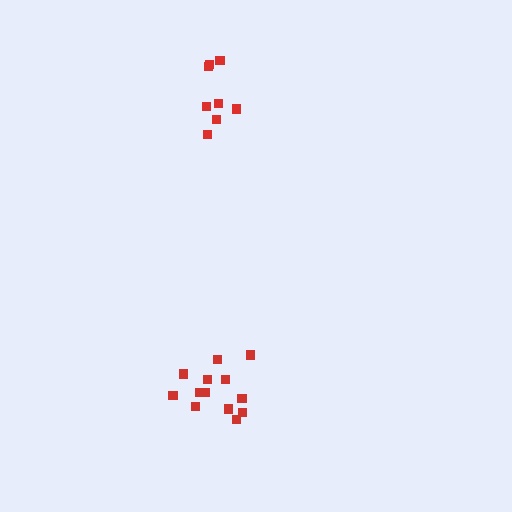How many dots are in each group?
Group 1: 8 dots, Group 2: 13 dots (21 total).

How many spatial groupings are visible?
There are 2 spatial groupings.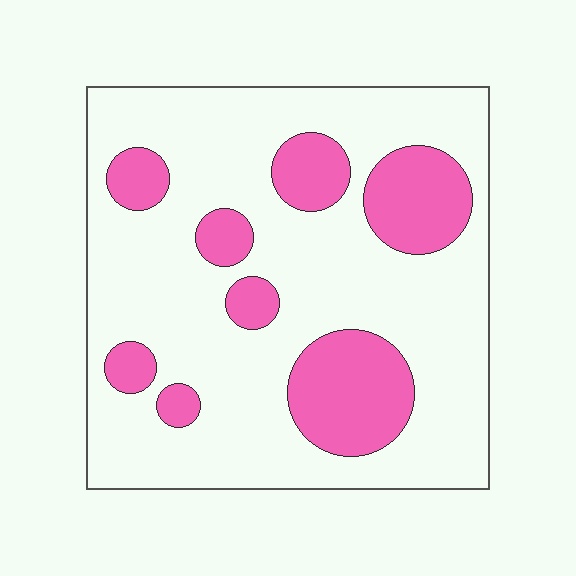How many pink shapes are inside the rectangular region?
8.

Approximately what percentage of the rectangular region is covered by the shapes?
Approximately 25%.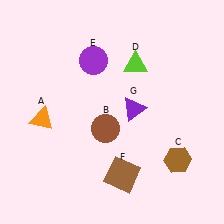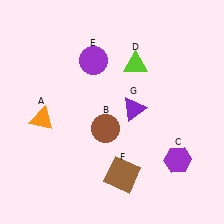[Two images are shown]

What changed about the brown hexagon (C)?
In Image 1, C is brown. In Image 2, it changed to purple.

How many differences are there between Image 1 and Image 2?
There is 1 difference between the two images.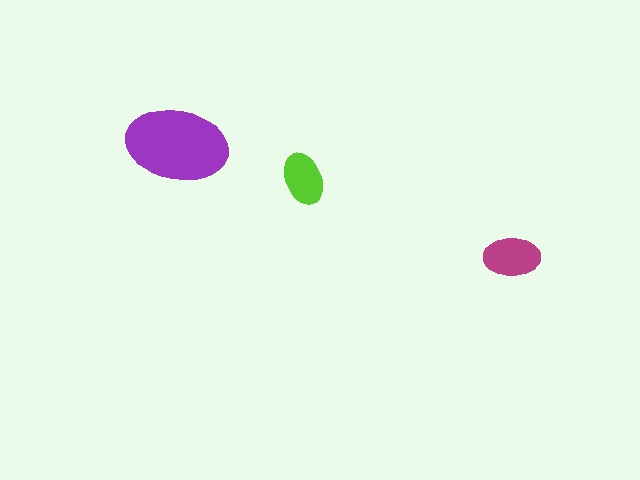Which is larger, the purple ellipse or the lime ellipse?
The purple one.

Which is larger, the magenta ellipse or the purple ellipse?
The purple one.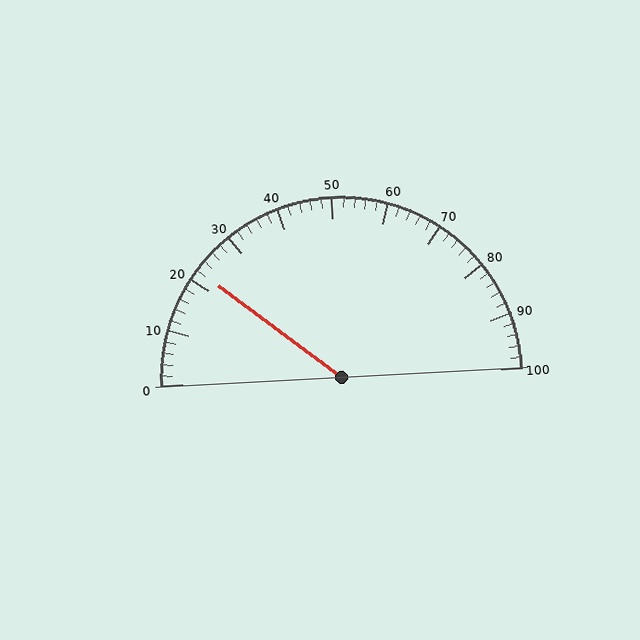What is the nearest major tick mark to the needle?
The nearest major tick mark is 20.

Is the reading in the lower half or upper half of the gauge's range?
The reading is in the lower half of the range (0 to 100).